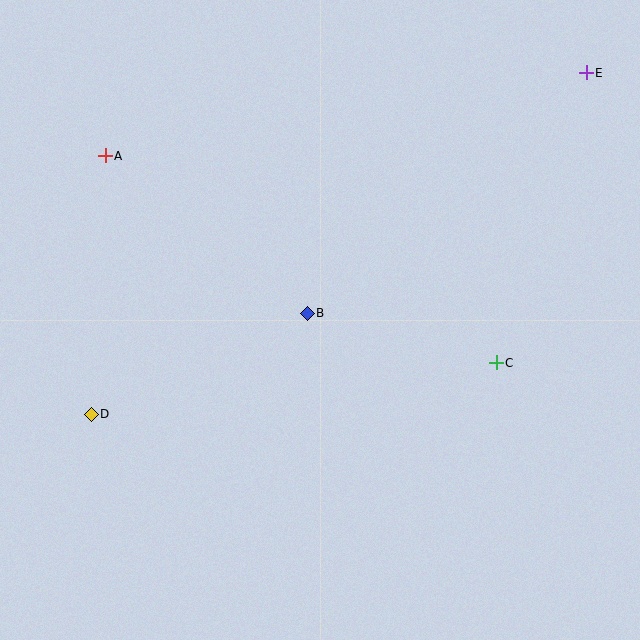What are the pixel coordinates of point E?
Point E is at (586, 73).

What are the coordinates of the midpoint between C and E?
The midpoint between C and E is at (541, 218).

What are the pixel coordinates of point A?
Point A is at (105, 156).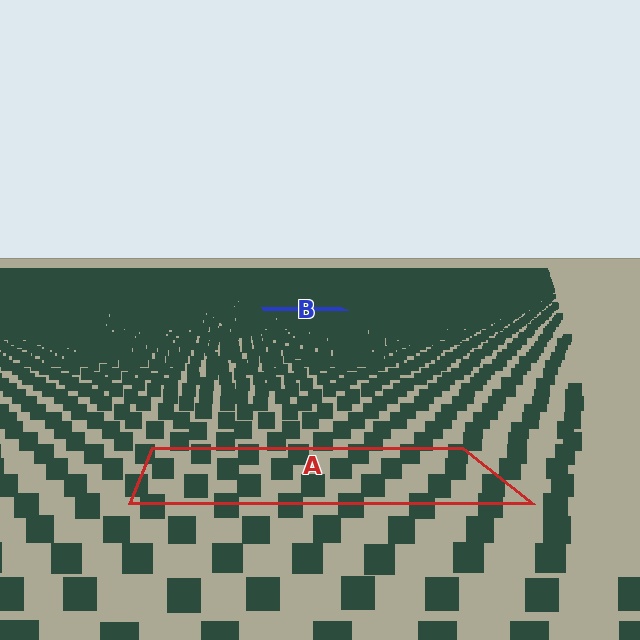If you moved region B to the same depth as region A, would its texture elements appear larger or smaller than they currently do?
They would appear larger. At a closer depth, the same texture elements are projected at a bigger on-screen size.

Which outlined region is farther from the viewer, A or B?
Region B is farther from the viewer — the texture elements inside it appear smaller and more densely packed.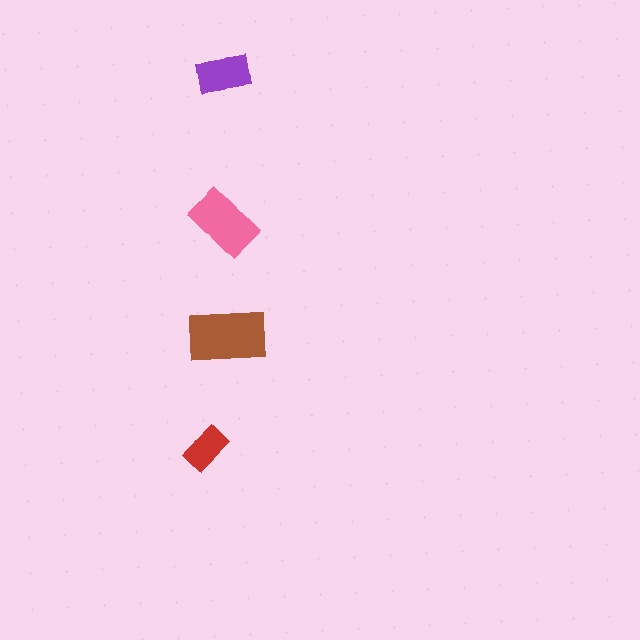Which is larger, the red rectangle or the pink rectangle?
The pink one.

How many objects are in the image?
There are 4 objects in the image.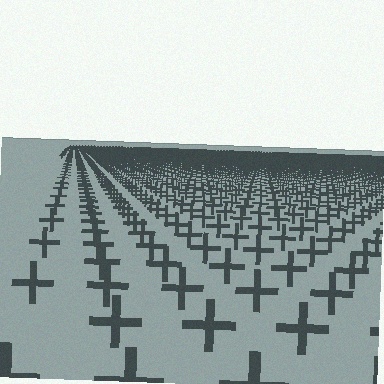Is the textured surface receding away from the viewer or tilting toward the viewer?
The surface is receding away from the viewer. Texture elements get smaller and denser toward the top.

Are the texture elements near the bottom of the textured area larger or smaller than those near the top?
Larger. Near the bottom, elements are closer to the viewer and appear at a bigger on-screen size.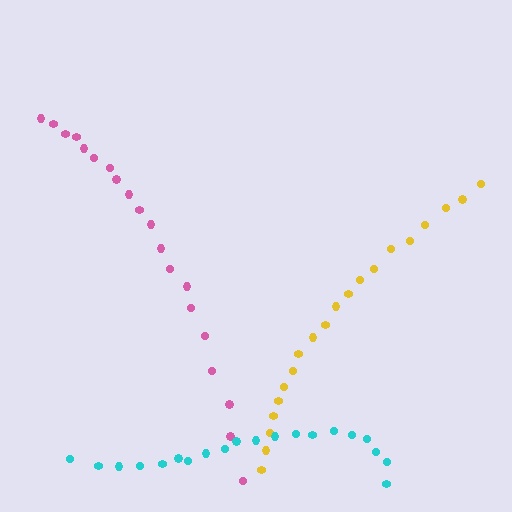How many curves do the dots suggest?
There are 3 distinct paths.